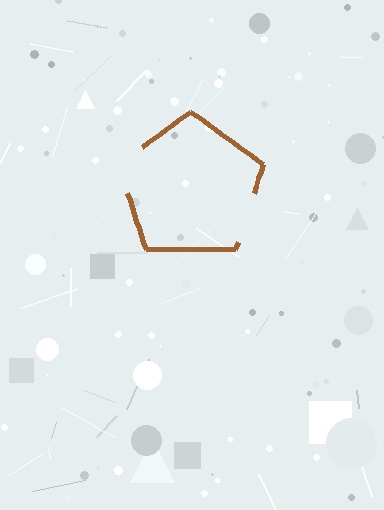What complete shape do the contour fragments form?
The contour fragments form a pentagon.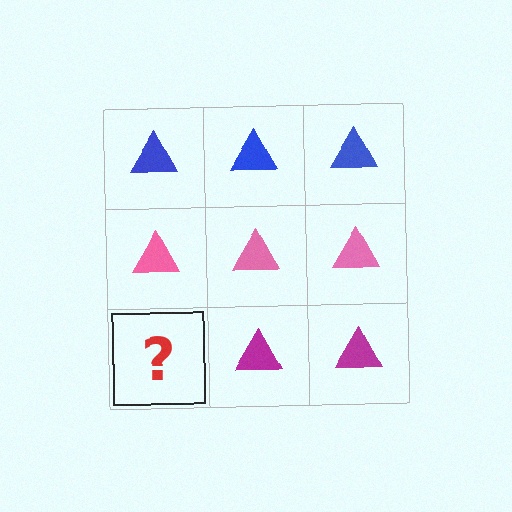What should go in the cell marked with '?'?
The missing cell should contain a magenta triangle.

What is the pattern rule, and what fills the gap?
The rule is that each row has a consistent color. The gap should be filled with a magenta triangle.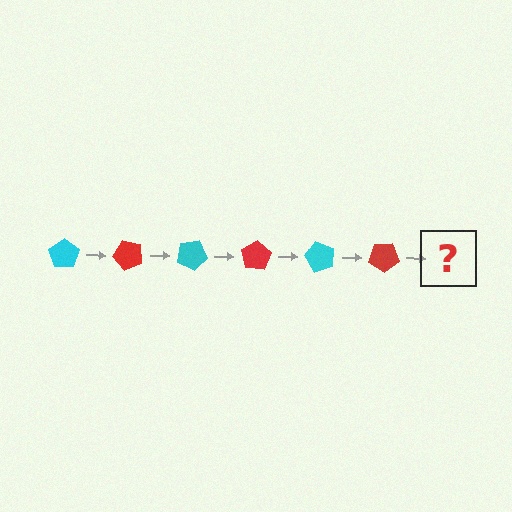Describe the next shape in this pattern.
It should be a cyan pentagon, rotated 300 degrees from the start.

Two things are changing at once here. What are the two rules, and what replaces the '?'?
The two rules are that it rotates 50 degrees each step and the color cycles through cyan and red. The '?' should be a cyan pentagon, rotated 300 degrees from the start.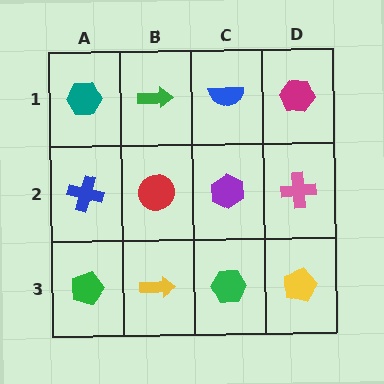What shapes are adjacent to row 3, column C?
A purple hexagon (row 2, column C), a yellow arrow (row 3, column B), a yellow pentagon (row 3, column D).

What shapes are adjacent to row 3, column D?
A pink cross (row 2, column D), a green hexagon (row 3, column C).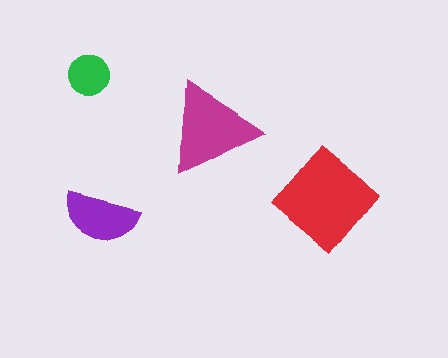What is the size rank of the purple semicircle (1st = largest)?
3rd.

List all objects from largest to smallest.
The red diamond, the magenta triangle, the purple semicircle, the green circle.